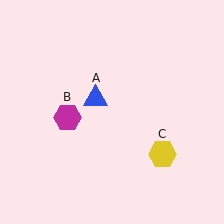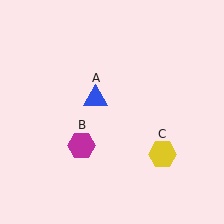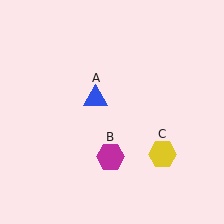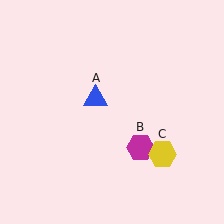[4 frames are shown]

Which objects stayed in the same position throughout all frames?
Blue triangle (object A) and yellow hexagon (object C) remained stationary.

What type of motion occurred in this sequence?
The magenta hexagon (object B) rotated counterclockwise around the center of the scene.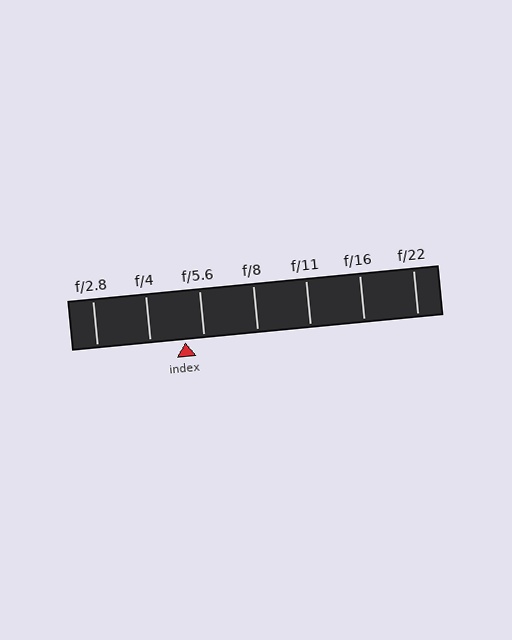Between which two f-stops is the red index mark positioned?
The index mark is between f/4 and f/5.6.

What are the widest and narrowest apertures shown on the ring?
The widest aperture shown is f/2.8 and the narrowest is f/22.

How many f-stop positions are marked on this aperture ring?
There are 7 f-stop positions marked.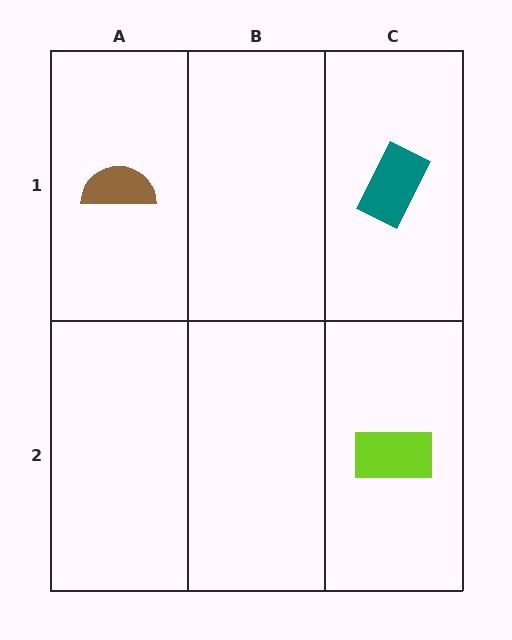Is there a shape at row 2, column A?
No, that cell is empty.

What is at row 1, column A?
A brown semicircle.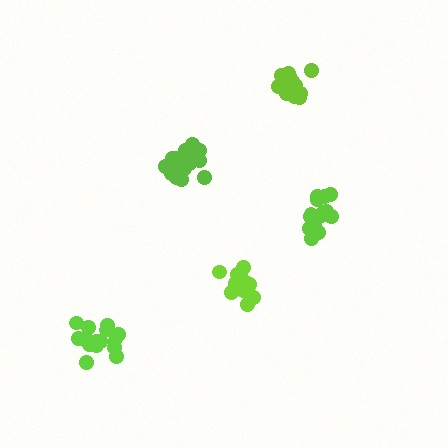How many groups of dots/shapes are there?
There are 5 groups.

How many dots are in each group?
Group 1: 16 dots, Group 2: 12 dots, Group 3: 18 dots, Group 4: 16 dots, Group 5: 14 dots (76 total).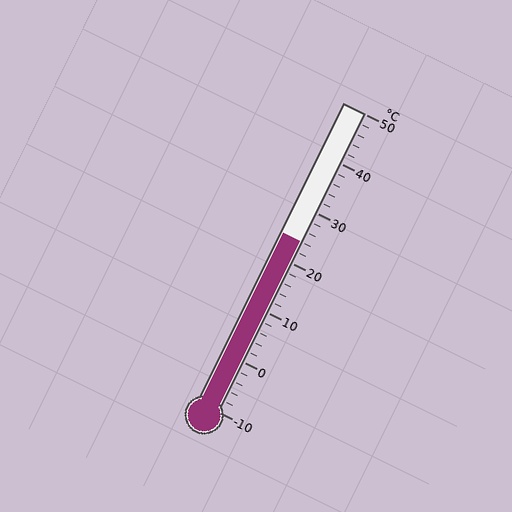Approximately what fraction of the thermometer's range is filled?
The thermometer is filled to approximately 55% of its range.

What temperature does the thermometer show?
The thermometer shows approximately 24°C.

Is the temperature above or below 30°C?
The temperature is below 30°C.